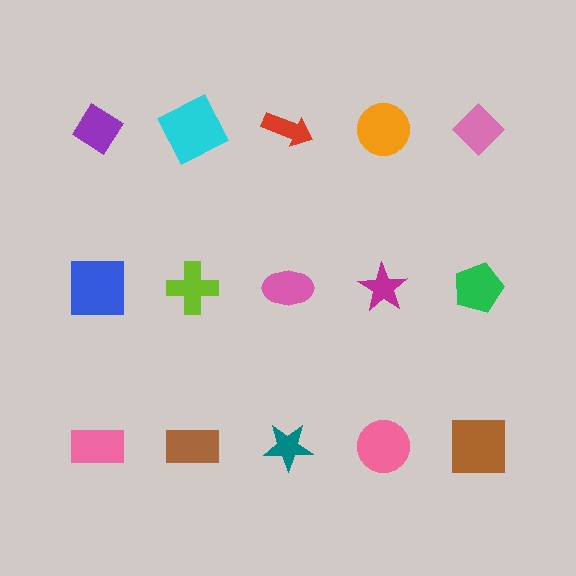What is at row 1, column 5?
A pink diamond.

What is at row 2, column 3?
A pink ellipse.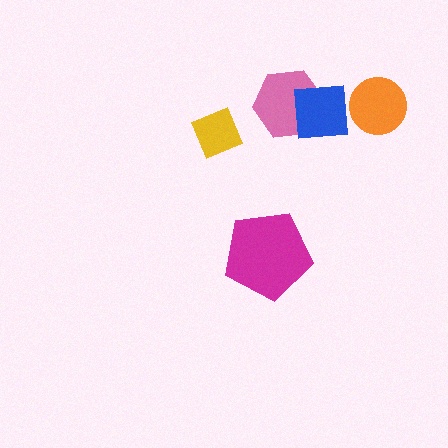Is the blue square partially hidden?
No, no other shape covers it.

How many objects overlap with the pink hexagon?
1 object overlaps with the pink hexagon.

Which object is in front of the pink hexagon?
The blue square is in front of the pink hexagon.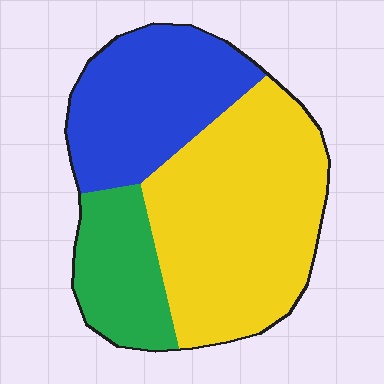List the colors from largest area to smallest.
From largest to smallest: yellow, blue, green.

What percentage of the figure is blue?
Blue covers about 30% of the figure.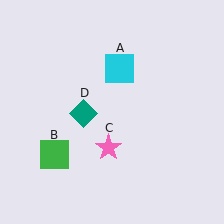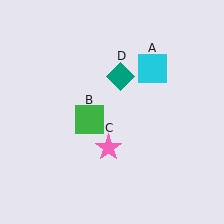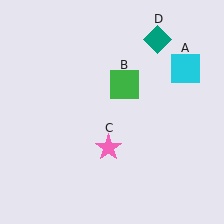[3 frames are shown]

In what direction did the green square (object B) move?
The green square (object B) moved up and to the right.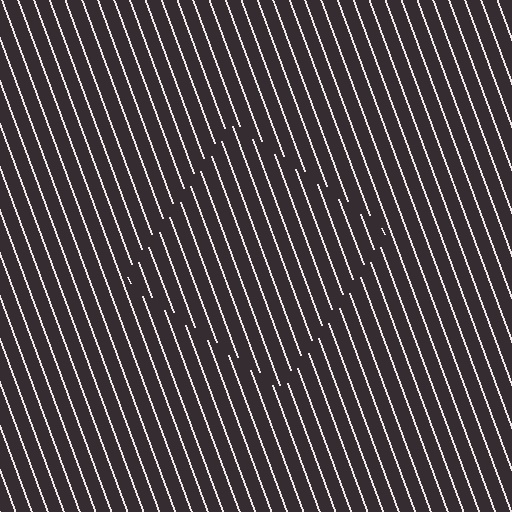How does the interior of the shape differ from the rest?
The interior of the shape contains the same grating, shifted by half a period — the contour is defined by the phase discontinuity where line-ends from the inner and outer gratings abut.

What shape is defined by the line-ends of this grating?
An illusory square. The interior of the shape contains the same grating, shifted by half a period — the contour is defined by the phase discontinuity where line-ends from the inner and outer gratings abut.